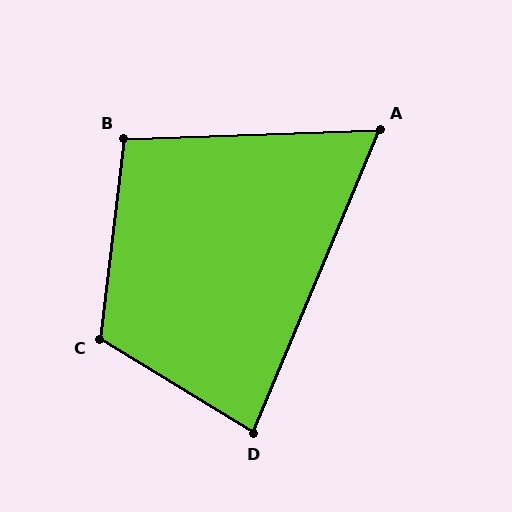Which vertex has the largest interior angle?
C, at approximately 115 degrees.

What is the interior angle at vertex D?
Approximately 81 degrees (acute).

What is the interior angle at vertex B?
Approximately 99 degrees (obtuse).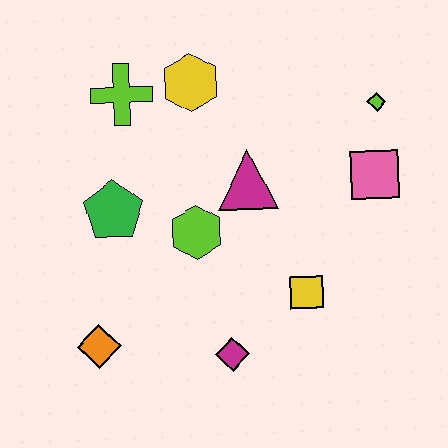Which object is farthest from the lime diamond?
The orange diamond is farthest from the lime diamond.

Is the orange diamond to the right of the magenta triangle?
No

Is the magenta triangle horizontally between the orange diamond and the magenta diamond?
No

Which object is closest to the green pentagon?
The lime hexagon is closest to the green pentagon.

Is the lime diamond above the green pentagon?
Yes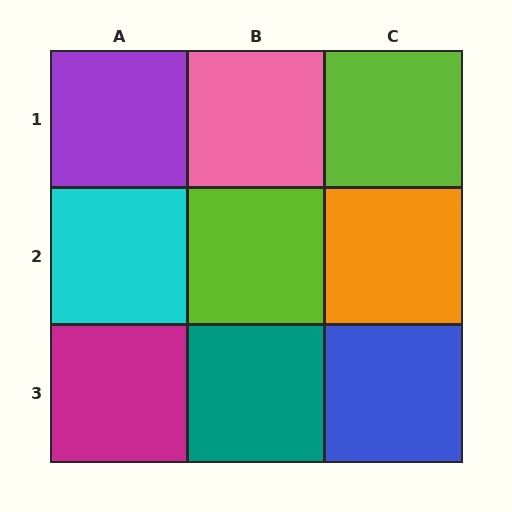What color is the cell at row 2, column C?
Orange.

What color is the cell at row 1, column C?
Lime.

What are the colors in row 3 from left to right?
Magenta, teal, blue.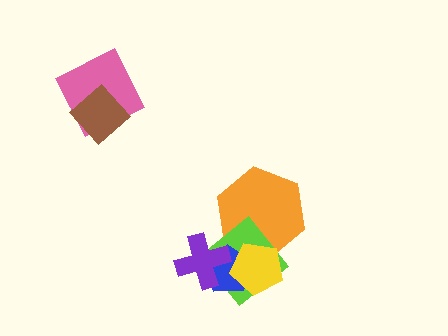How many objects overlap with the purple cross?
2 objects overlap with the purple cross.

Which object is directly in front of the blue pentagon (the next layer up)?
The yellow pentagon is directly in front of the blue pentagon.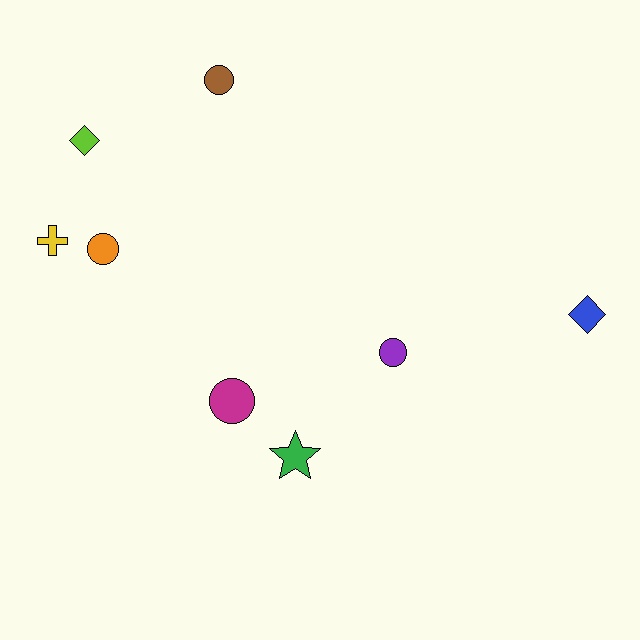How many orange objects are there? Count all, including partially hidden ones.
There is 1 orange object.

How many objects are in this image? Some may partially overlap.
There are 8 objects.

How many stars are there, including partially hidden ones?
There is 1 star.